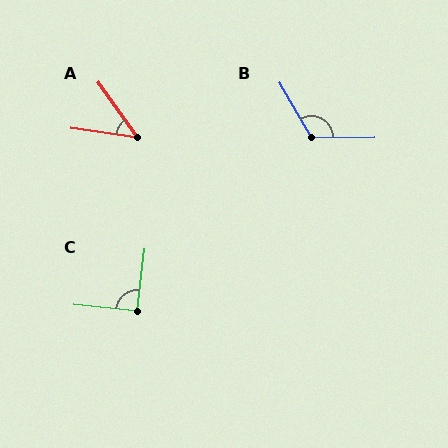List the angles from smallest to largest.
A (46°), C (91°), B (120°).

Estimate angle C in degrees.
Approximately 91 degrees.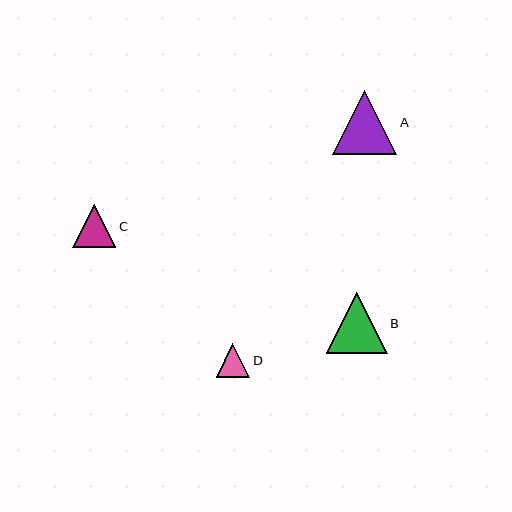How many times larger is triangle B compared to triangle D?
Triangle B is approximately 1.8 times the size of triangle D.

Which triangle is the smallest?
Triangle D is the smallest with a size of approximately 33 pixels.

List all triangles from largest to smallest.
From largest to smallest: A, B, C, D.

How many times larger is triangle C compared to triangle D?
Triangle C is approximately 1.3 times the size of triangle D.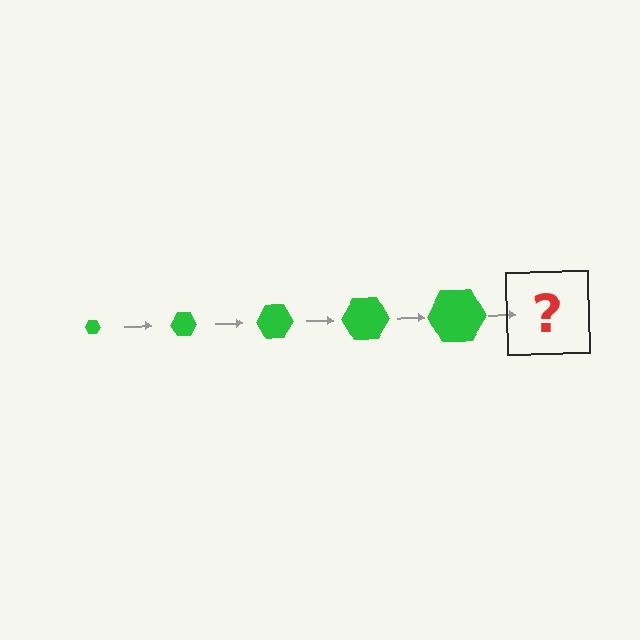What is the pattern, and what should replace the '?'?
The pattern is that the hexagon gets progressively larger each step. The '?' should be a green hexagon, larger than the previous one.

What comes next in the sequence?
The next element should be a green hexagon, larger than the previous one.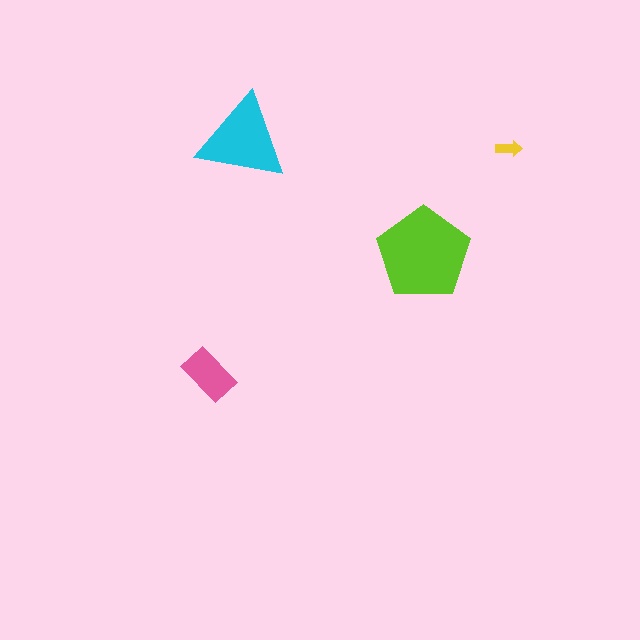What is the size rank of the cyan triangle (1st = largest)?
2nd.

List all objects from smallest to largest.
The yellow arrow, the pink rectangle, the cyan triangle, the lime pentagon.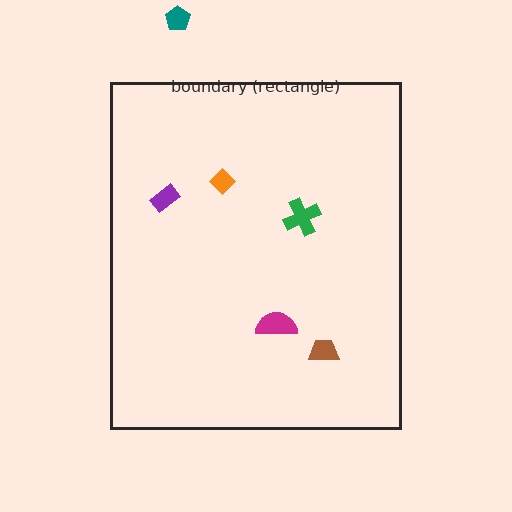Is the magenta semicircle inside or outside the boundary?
Inside.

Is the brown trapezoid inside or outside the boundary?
Inside.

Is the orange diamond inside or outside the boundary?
Inside.